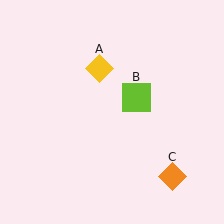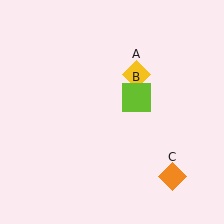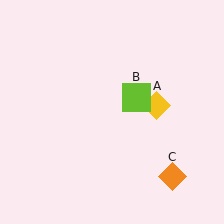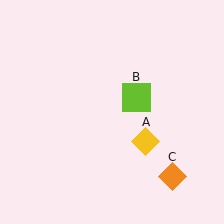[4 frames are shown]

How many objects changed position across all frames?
1 object changed position: yellow diamond (object A).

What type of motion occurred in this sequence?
The yellow diamond (object A) rotated clockwise around the center of the scene.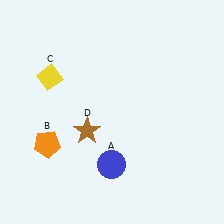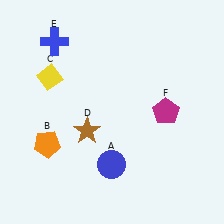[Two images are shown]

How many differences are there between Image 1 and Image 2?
There are 2 differences between the two images.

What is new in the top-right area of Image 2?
A magenta pentagon (F) was added in the top-right area of Image 2.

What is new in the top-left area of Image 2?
A blue cross (E) was added in the top-left area of Image 2.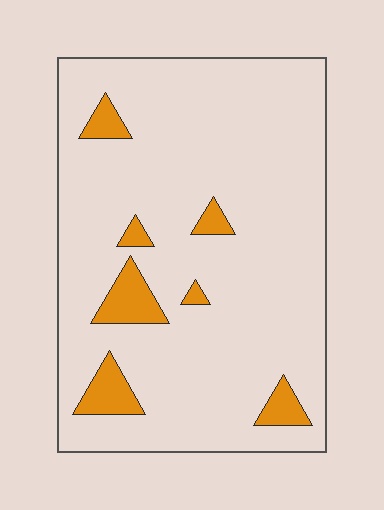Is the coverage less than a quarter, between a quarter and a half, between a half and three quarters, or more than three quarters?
Less than a quarter.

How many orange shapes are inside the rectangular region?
7.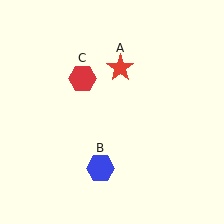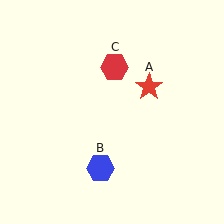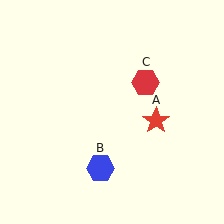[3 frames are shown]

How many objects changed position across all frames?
2 objects changed position: red star (object A), red hexagon (object C).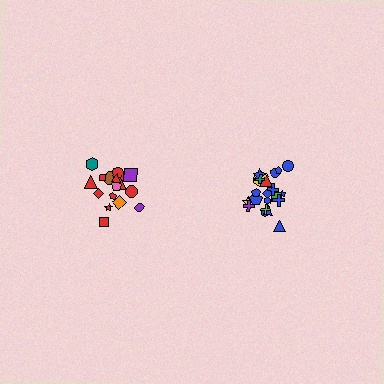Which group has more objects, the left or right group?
The right group.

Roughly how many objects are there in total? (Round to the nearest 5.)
Roughly 40 objects in total.